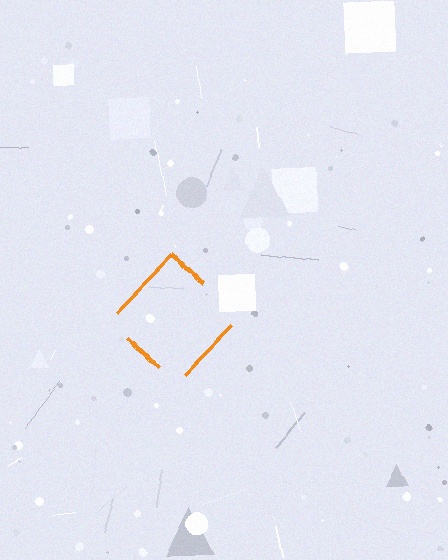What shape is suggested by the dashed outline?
The dashed outline suggests a diamond.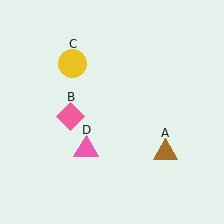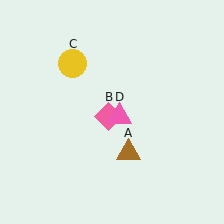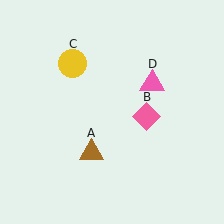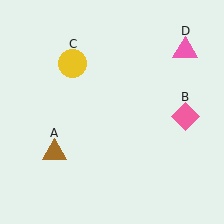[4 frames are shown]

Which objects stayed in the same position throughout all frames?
Yellow circle (object C) remained stationary.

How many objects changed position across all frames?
3 objects changed position: brown triangle (object A), pink diamond (object B), pink triangle (object D).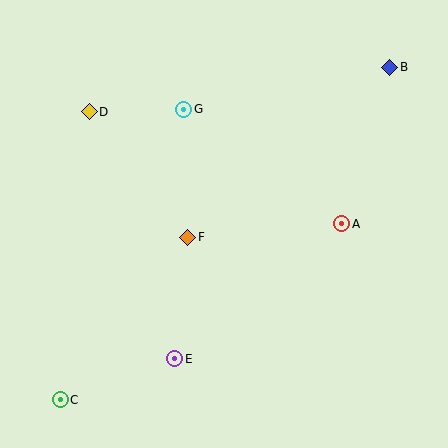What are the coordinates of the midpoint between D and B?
The midpoint between D and B is at (240, 89).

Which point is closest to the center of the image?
Point F at (188, 237) is closest to the center.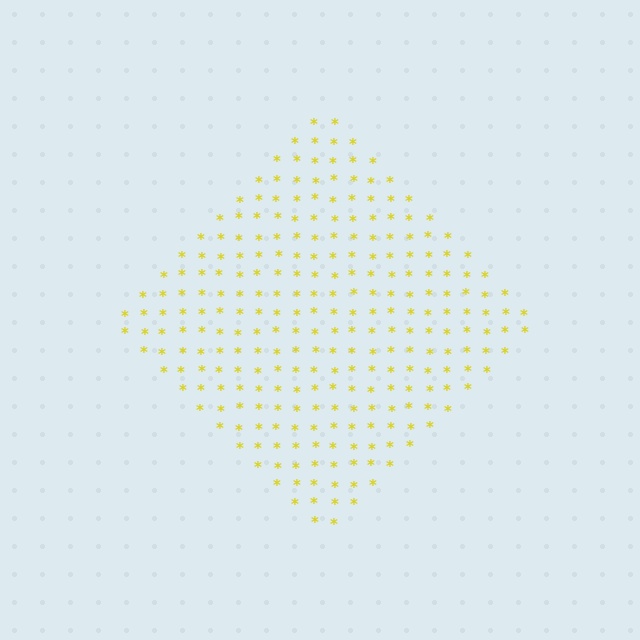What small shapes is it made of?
It is made of small asterisks.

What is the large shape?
The large shape is a diamond.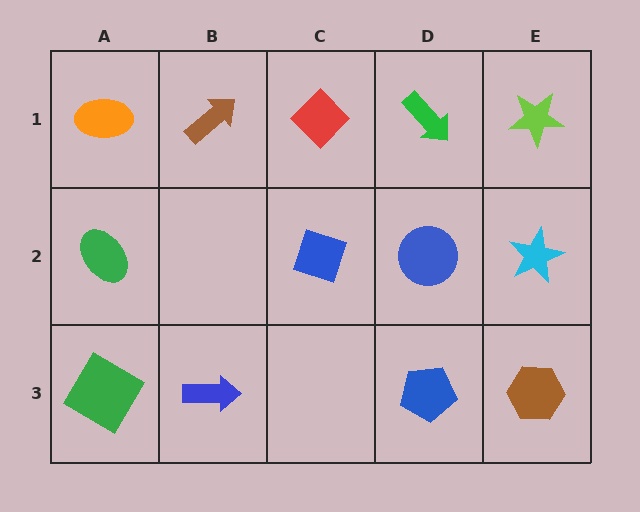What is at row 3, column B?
A blue arrow.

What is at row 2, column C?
A blue diamond.